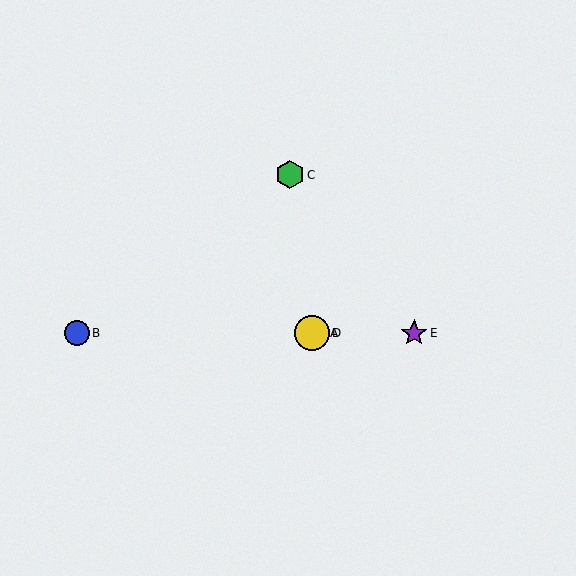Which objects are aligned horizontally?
Objects A, B, D, E are aligned horizontally.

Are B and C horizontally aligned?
No, B is at y≈333 and C is at y≈175.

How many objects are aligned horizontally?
4 objects (A, B, D, E) are aligned horizontally.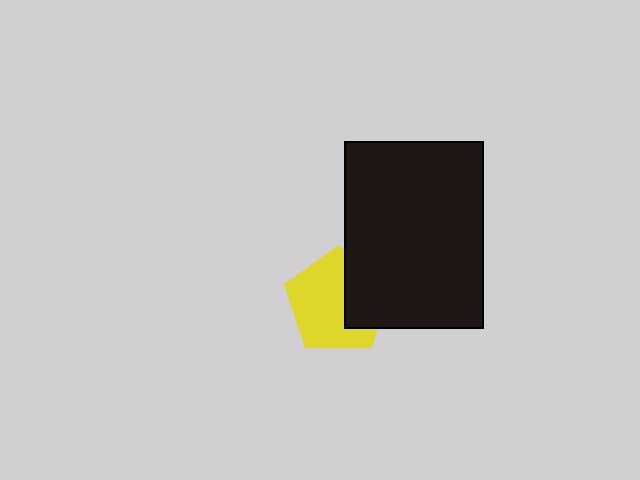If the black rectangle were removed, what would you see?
You would see the complete yellow pentagon.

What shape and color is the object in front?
The object in front is a black rectangle.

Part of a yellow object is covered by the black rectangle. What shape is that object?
It is a pentagon.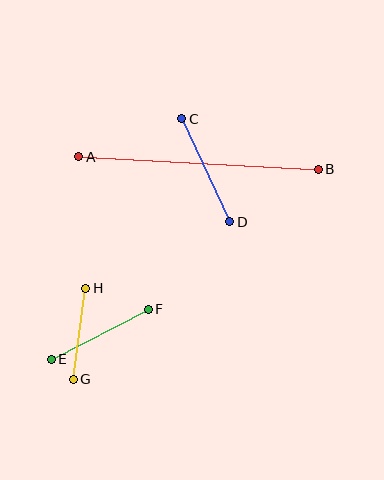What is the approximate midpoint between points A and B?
The midpoint is at approximately (199, 163) pixels.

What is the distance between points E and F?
The distance is approximately 109 pixels.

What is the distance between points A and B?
The distance is approximately 240 pixels.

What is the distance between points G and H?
The distance is approximately 92 pixels.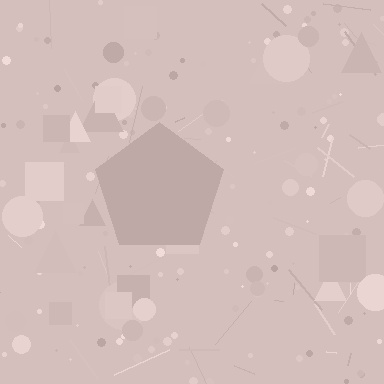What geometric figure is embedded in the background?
A pentagon is embedded in the background.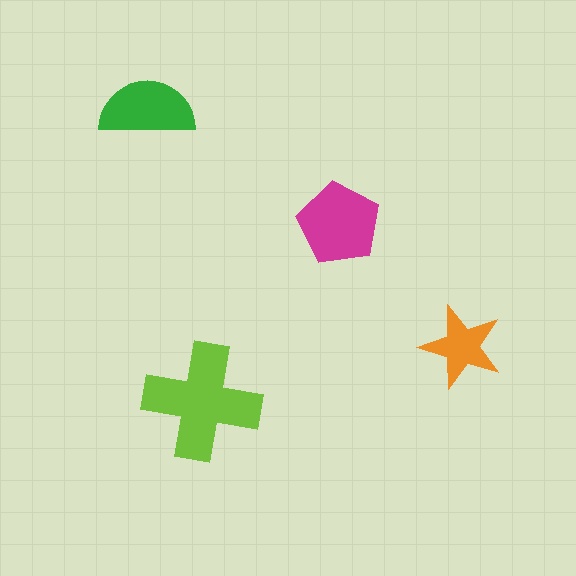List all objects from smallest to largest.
The orange star, the green semicircle, the magenta pentagon, the lime cross.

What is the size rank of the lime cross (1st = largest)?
1st.